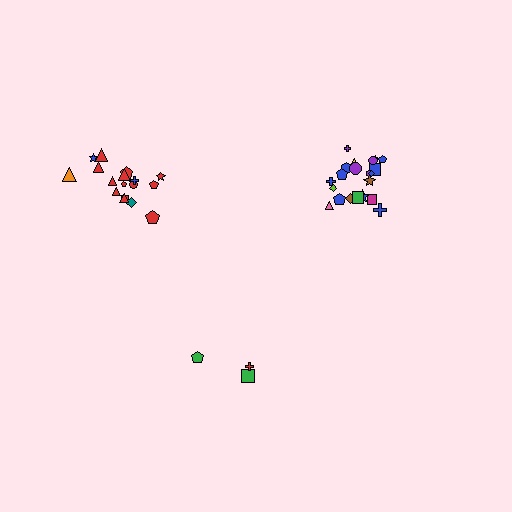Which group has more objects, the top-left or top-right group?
The top-right group.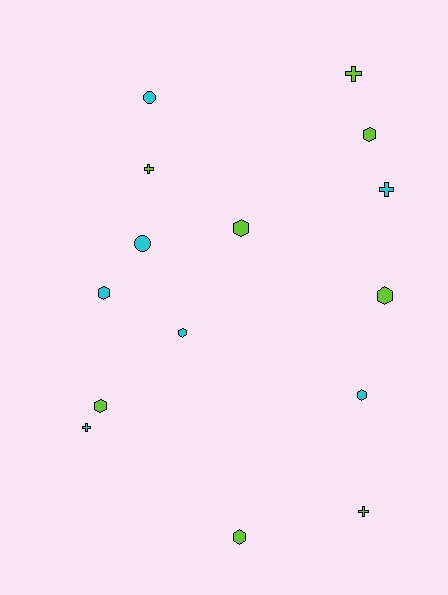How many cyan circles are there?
There are 2 cyan circles.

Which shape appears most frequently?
Hexagon, with 8 objects.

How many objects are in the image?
There are 15 objects.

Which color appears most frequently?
Lime, with 8 objects.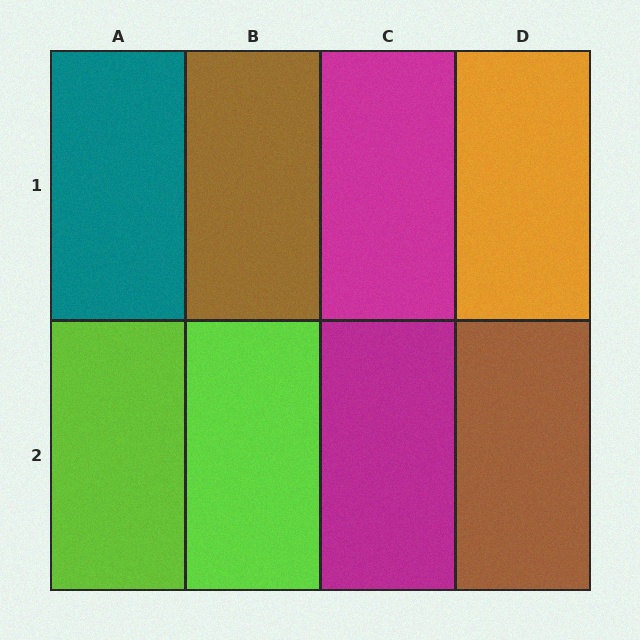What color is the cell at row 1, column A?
Teal.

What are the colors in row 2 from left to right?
Lime, lime, magenta, brown.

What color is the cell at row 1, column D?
Orange.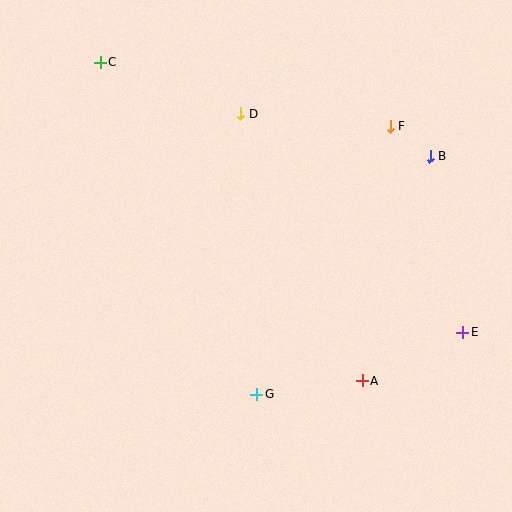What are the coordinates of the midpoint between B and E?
The midpoint between B and E is at (446, 244).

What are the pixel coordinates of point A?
Point A is at (363, 380).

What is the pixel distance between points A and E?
The distance between A and E is 110 pixels.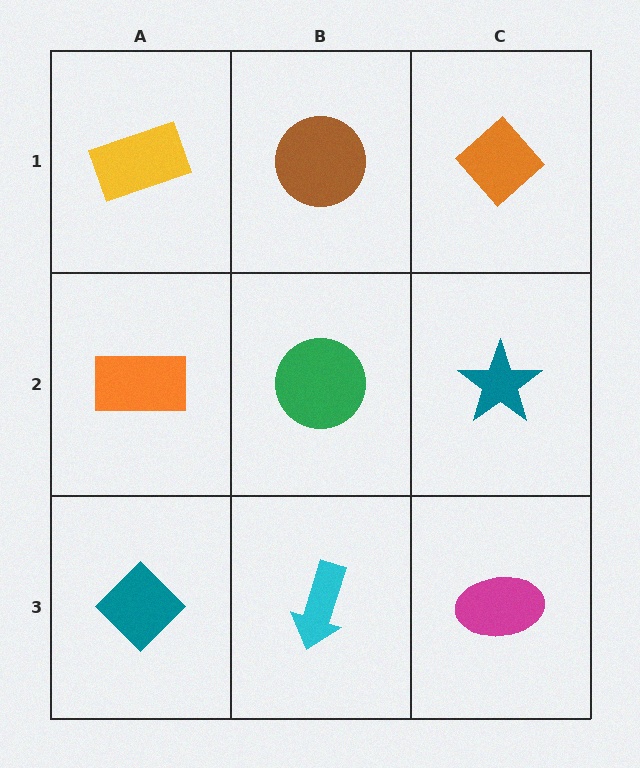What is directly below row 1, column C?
A teal star.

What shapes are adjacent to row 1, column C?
A teal star (row 2, column C), a brown circle (row 1, column B).